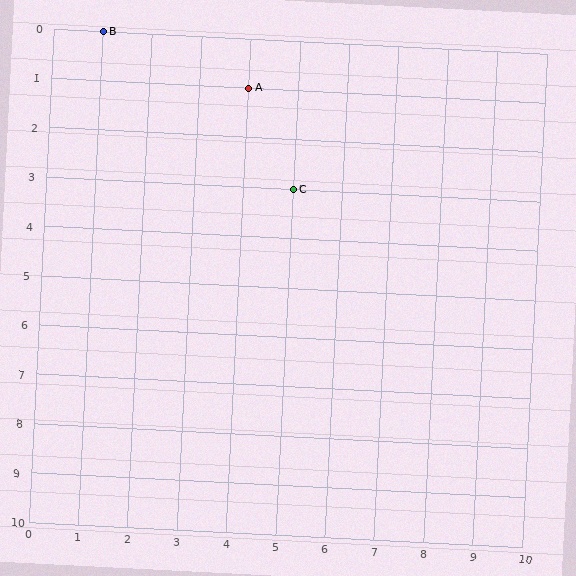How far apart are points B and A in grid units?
Points B and A are 3 columns and 1 row apart (about 3.2 grid units diagonally).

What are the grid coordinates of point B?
Point B is at grid coordinates (1, 0).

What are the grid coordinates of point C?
Point C is at grid coordinates (5, 3).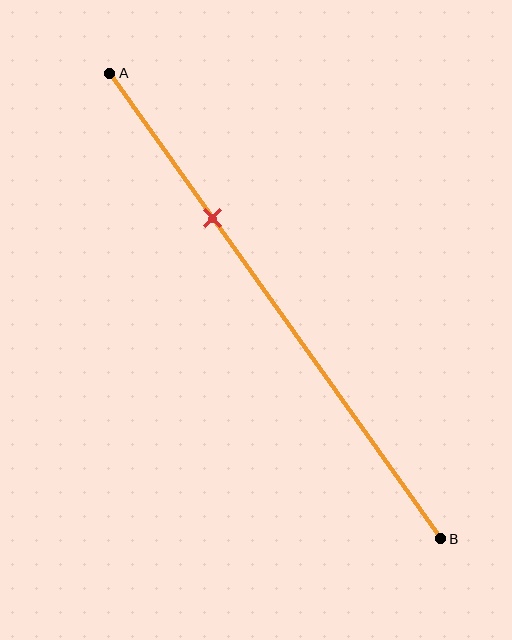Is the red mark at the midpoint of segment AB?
No, the mark is at about 30% from A, not at the 50% midpoint.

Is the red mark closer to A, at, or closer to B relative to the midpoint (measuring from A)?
The red mark is closer to point A than the midpoint of segment AB.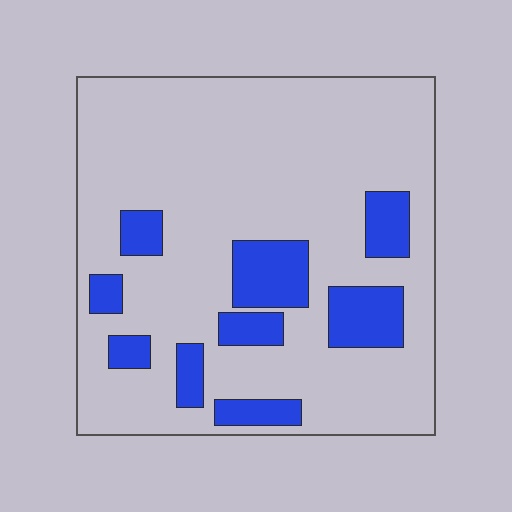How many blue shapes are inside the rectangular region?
9.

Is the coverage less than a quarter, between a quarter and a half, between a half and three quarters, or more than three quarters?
Less than a quarter.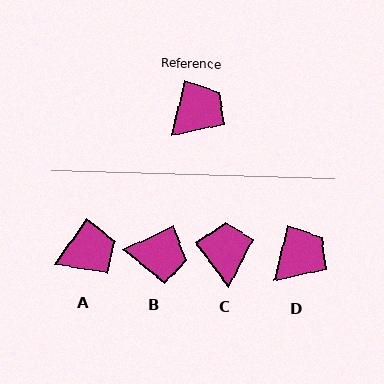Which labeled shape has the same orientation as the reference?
D.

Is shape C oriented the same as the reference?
No, it is off by about 51 degrees.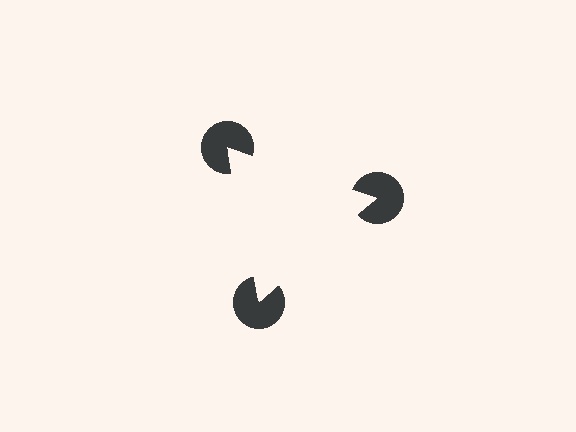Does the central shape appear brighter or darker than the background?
It typically appears slightly brighter than the background, even though no actual brightness change is drawn.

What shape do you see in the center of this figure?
An illusory triangle — its edges are inferred from the aligned wedge cuts in the pac-man discs, not physically drawn.